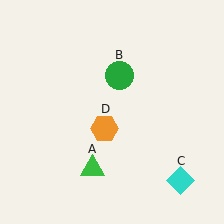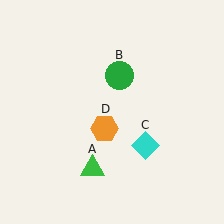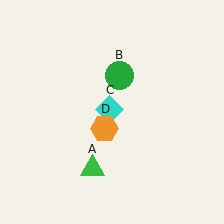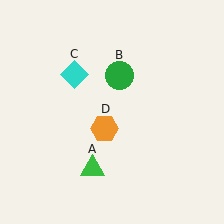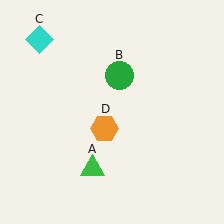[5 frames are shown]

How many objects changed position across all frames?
1 object changed position: cyan diamond (object C).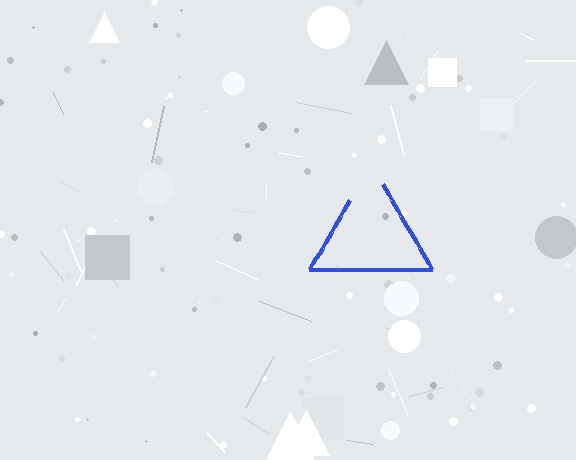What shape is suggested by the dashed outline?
The dashed outline suggests a triangle.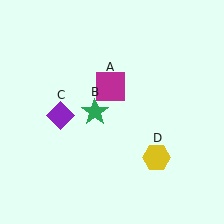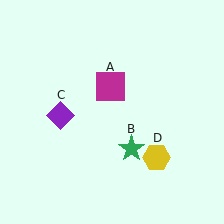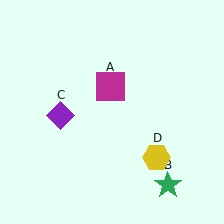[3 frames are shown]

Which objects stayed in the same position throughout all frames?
Magenta square (object A) and purple diamond (object C) and yellow hexagon (object D) remained stationary.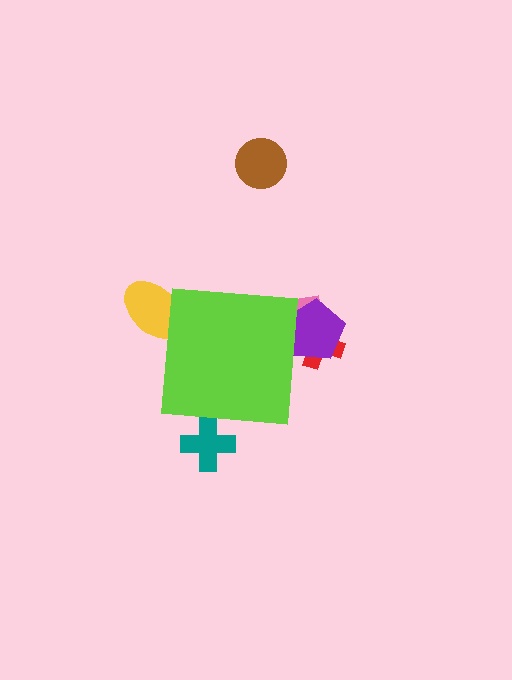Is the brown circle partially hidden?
No, the brown circle is fully visible.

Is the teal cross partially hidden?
Yes, the teal cross is partially hidden behind the lime square.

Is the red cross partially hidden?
Yes, the red cross is partially hidden behind the lime square.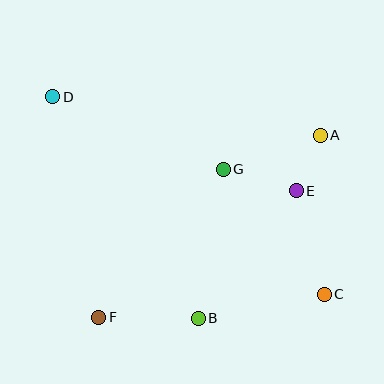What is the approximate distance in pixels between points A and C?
The distance between A and C is approximately 159 pixels.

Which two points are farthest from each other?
Points C and D are farthest from each other.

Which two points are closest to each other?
Points A and E are closest to each other.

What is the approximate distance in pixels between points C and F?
The distance between C and F is approximately 226 pixels.